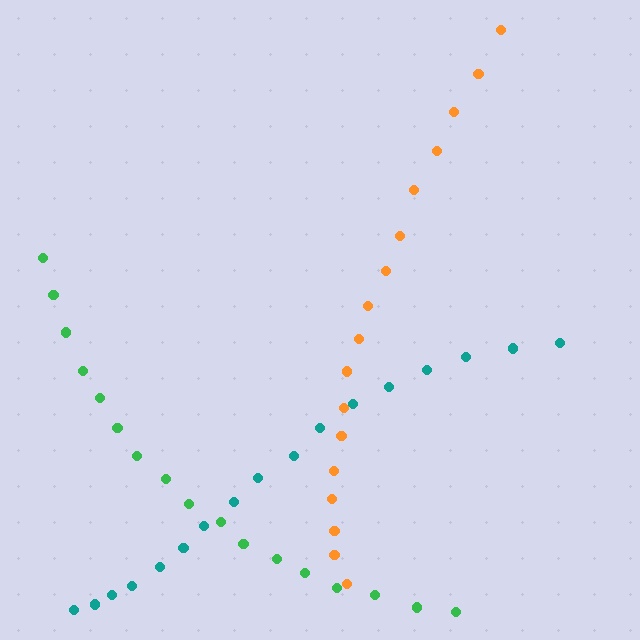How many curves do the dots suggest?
There are 3 distinct paths.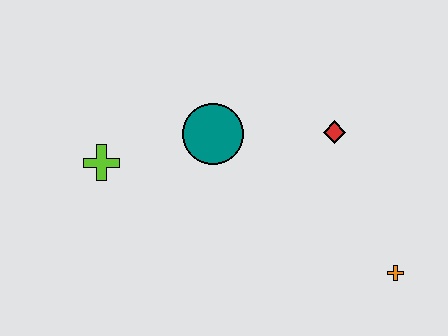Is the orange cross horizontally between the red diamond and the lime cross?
No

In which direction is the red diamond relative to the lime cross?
The red diamond is to the right of the lime cross.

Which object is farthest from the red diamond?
The lime cross is farthest from the red diamond.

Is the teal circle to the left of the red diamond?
Yes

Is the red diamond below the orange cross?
No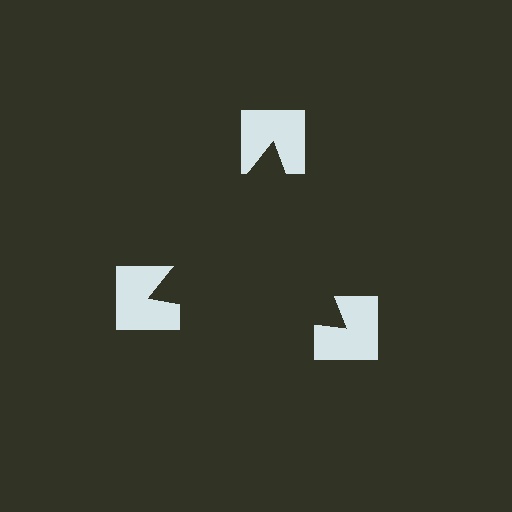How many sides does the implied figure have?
3 sides.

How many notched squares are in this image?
There are 3 — one at each vertex of the illusory triangle.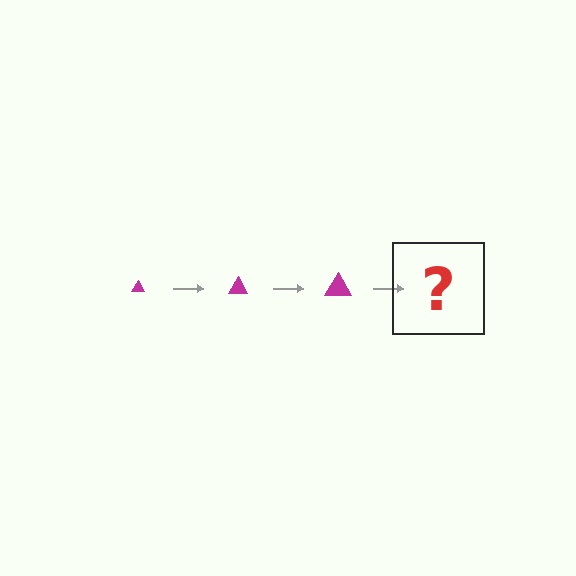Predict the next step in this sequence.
The next step is a magenta triangle, larger than the previous one.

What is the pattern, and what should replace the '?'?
The pattern is that the triangle gets progressively larger each step. The '?' should be a magenta triangle, larger than the previous one.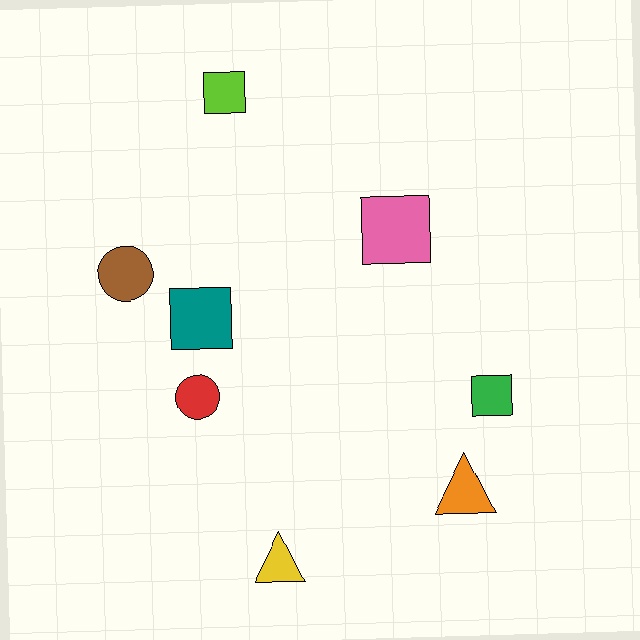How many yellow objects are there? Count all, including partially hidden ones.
There is 1 yellow object.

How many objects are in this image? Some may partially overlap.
There are 8 objects.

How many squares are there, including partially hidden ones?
There are 4 squares.